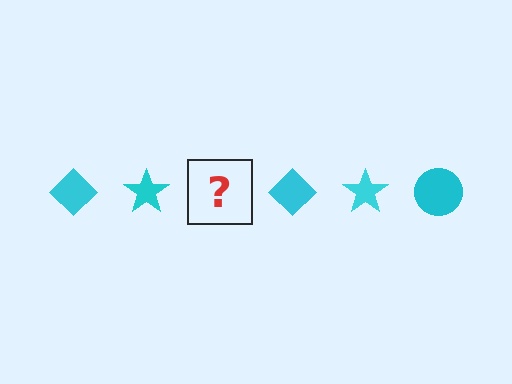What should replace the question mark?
The question mark should be replaced with a cyan circle.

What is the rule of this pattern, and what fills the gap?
The rule is that the pattern cycles through diamond, star, circle shapes in cyan. The gap should be filled with a cyan circle.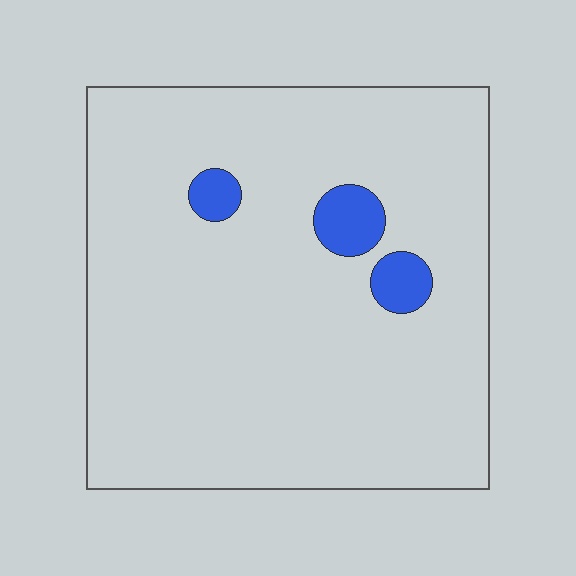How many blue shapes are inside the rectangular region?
3.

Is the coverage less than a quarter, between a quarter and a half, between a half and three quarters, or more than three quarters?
Less than a quarter.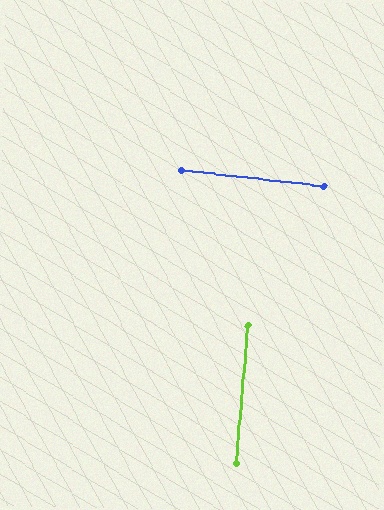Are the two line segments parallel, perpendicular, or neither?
Perpendicular — they meet at approximately 89°.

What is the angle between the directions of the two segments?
Approximately 89 degrees.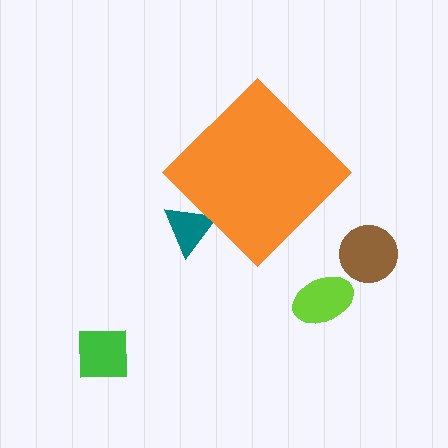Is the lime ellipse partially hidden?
No, the lime ellipse is fully visible.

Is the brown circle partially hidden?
No, the brown circle is fully visible.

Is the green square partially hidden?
No, the green square is fully visible.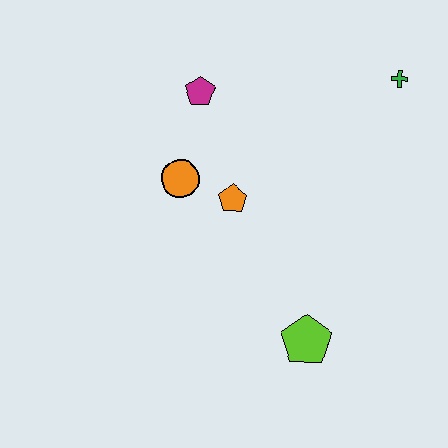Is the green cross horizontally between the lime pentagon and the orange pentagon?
No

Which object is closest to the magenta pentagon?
The orange circle is closest to the magenta pentagon.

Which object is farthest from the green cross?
The lime pentagon is farthest from the green cross.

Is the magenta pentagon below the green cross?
Yes